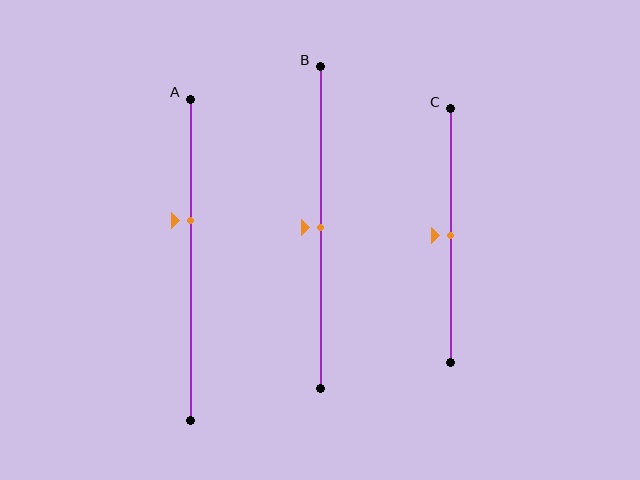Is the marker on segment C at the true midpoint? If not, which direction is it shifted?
Yes, the marker on segment C is at the true midpoint.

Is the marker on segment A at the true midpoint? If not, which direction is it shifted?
No, the marker on segment A is shifted upward by about 12% of the segment length.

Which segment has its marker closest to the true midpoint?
Segment B has its marker closest to the true midpoint.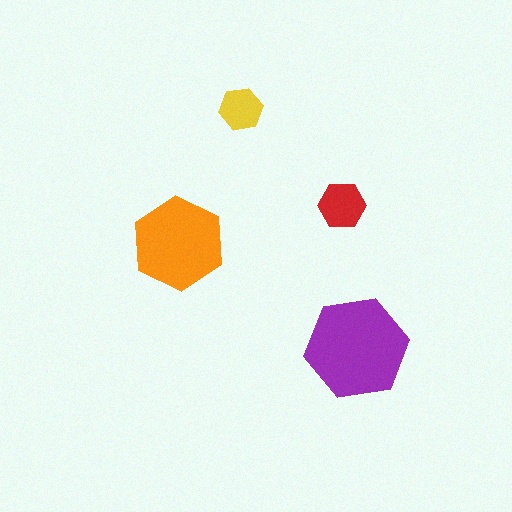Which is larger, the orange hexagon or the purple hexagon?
The purple one.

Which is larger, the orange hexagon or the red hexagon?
The orange one.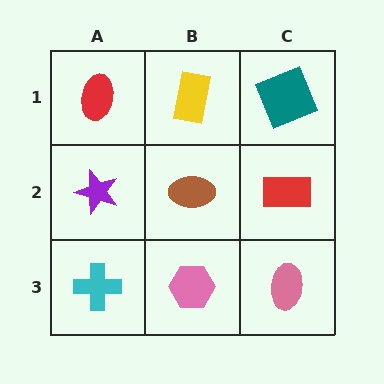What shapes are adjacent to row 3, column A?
A purple star (row 2, column A), a pink hexagon (row 3, column B).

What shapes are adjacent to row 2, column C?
A teal square (row 1, column C), a pink ellipse (row 3, column C), a brown ellipse (row 2, column B).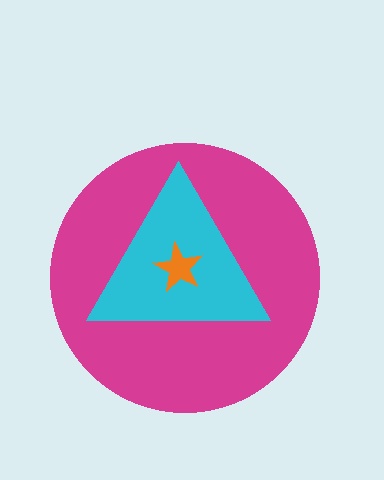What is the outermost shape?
The magenta circle.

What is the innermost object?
The orange star.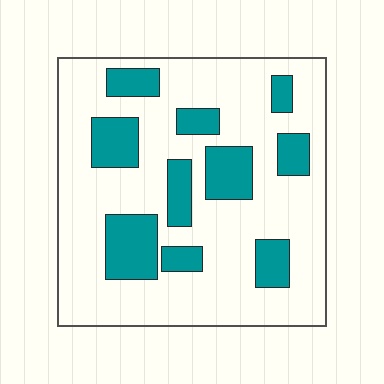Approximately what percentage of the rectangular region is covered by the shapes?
Approximately 25%.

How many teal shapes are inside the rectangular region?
10.